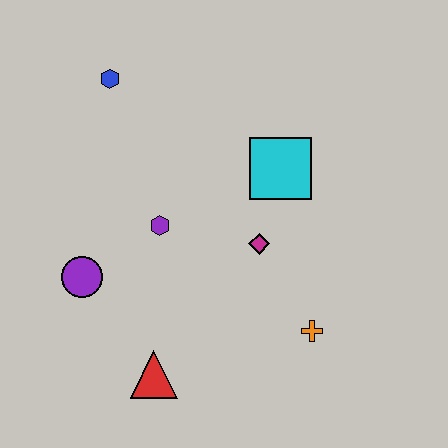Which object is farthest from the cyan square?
The red triangle is farthest from the cyan square.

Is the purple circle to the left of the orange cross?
Yes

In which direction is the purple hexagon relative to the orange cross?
The purple hexagon is to the left of the orange cross.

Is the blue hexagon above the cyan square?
Yes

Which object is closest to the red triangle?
The purple circle is closest to the red triangle.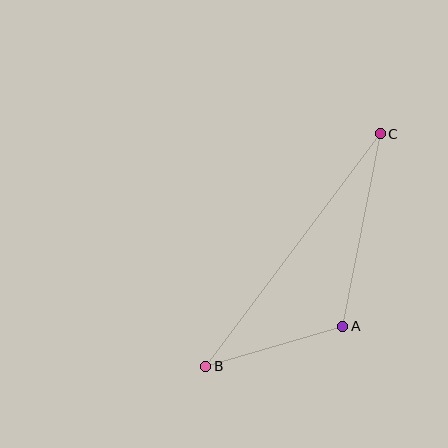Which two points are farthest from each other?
Points B and C are farthest from each other.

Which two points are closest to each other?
Points A and B are closest to each other.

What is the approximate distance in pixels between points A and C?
The distance between A and C is approximately 196 pixels.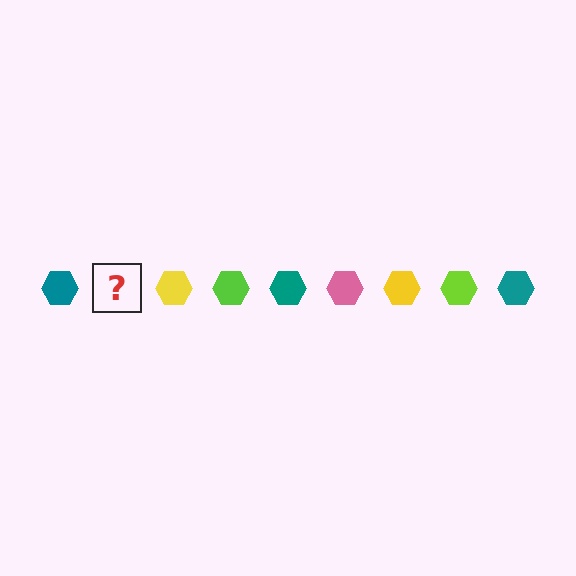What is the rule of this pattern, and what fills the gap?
The rule is that the pattern cycles through teal, pink, yellow, lime hexagons. The gap should be filled with a pink hexagon.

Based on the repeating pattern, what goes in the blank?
The blank should be a pink hexagon.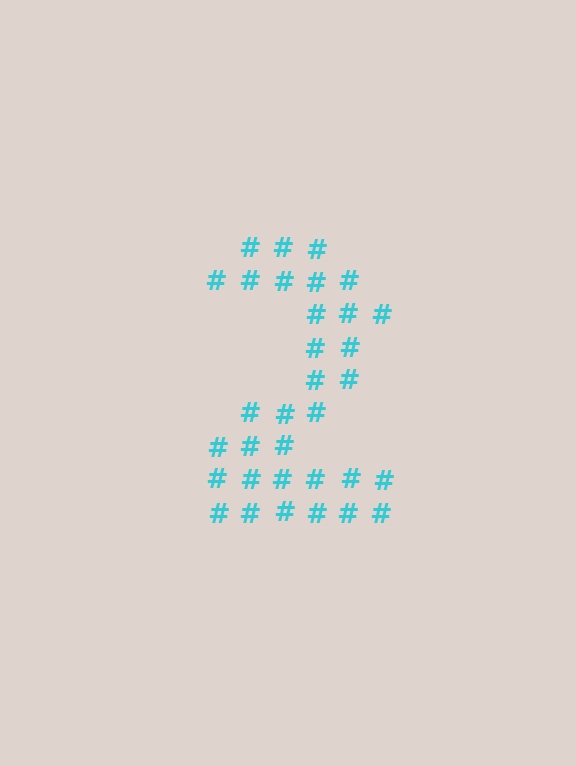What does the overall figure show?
The overall figure shows the digit 2.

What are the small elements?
The small elements are hash symbols.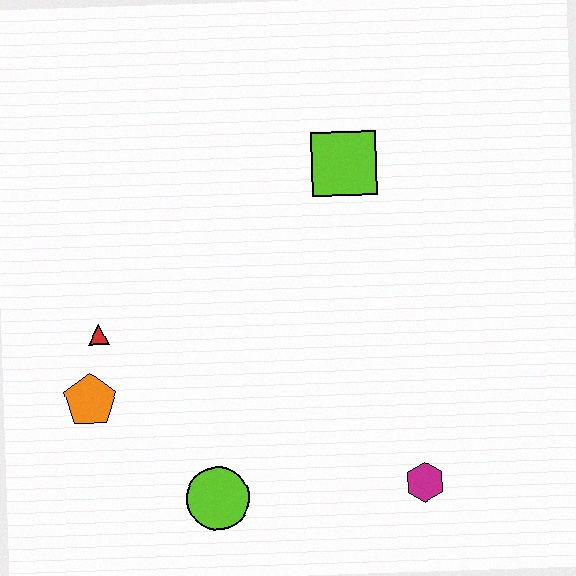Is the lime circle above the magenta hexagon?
No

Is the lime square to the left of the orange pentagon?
No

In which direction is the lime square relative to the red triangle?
The lime square is to the right of the red triangle.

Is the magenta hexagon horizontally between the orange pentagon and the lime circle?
No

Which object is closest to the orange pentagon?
The red triangle is closest to the orange pentagon.